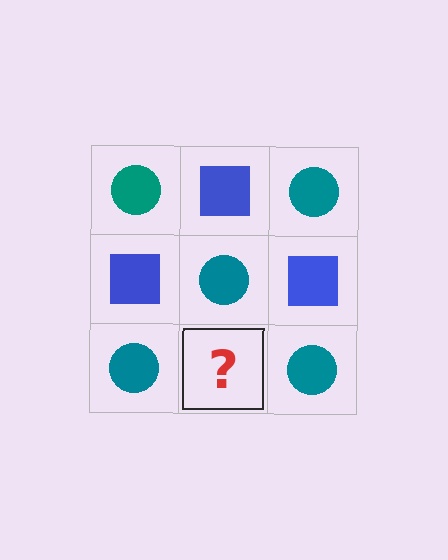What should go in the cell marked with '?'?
The missing cell should contain a blue square.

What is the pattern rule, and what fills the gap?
The rule is that it alternates teal circle and blue square in a checkerboard pattern. The gap should be filled with a blue square.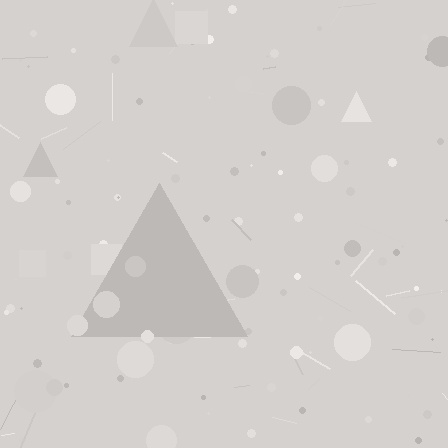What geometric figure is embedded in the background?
A triangle is embedded in the background.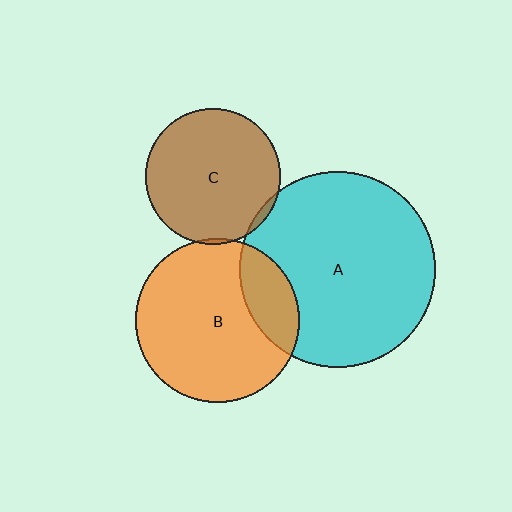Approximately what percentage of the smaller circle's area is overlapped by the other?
Approximately 5%.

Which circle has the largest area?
Circle A (cyan).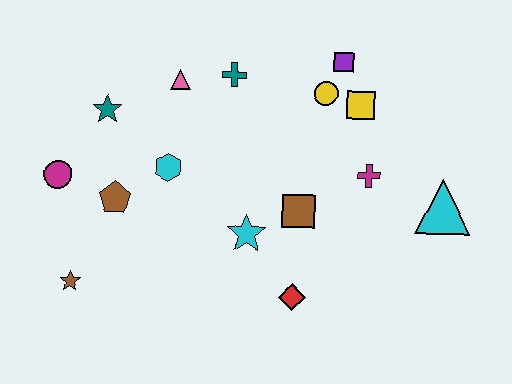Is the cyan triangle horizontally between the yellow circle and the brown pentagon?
No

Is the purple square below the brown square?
No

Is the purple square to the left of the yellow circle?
No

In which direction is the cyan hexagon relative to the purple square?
The cyan hexagon is to the left of the purple square.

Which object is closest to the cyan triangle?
The magenta cross is closest to the cyan triangle.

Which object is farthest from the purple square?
The brown star is farthest from the purple square.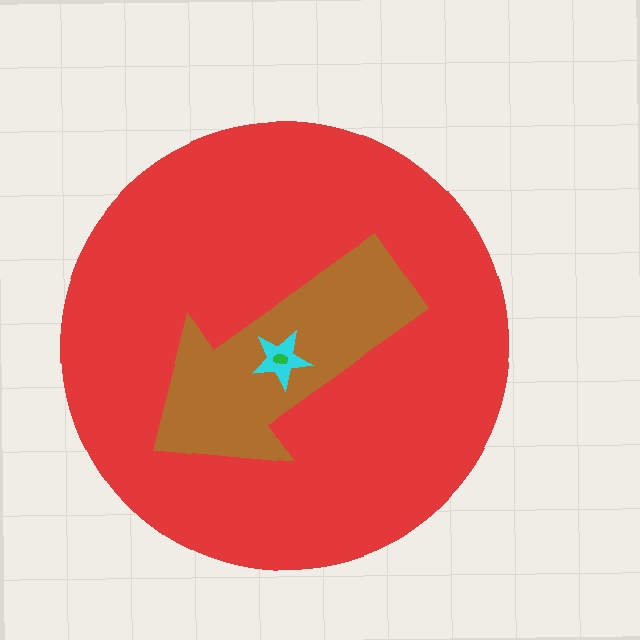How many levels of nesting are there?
4.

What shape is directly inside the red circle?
The brown arrow.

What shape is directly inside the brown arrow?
The cyan star.